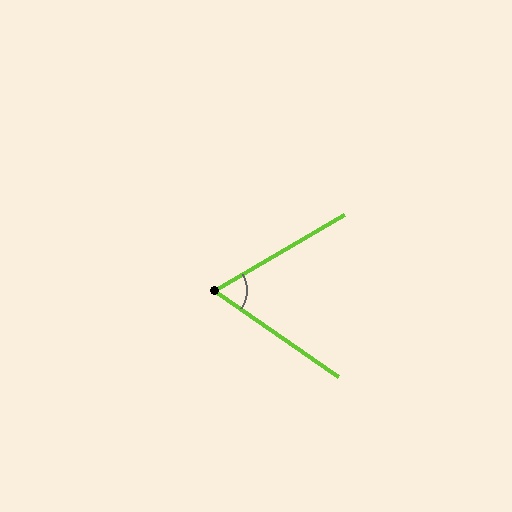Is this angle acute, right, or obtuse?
It is acute.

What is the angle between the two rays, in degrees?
Approximately 65 degrees.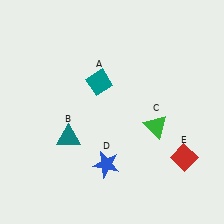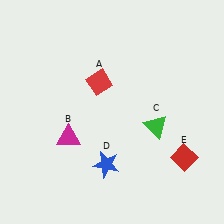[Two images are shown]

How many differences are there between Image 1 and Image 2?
There are 2 differences between the two images.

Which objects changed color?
A changed from teal to red. B changed from teal to magenta.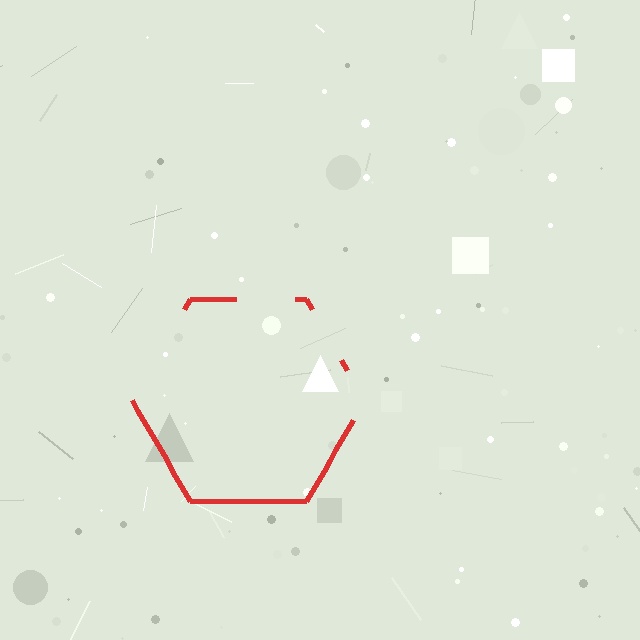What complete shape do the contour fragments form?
The contour fragments form a hexagon.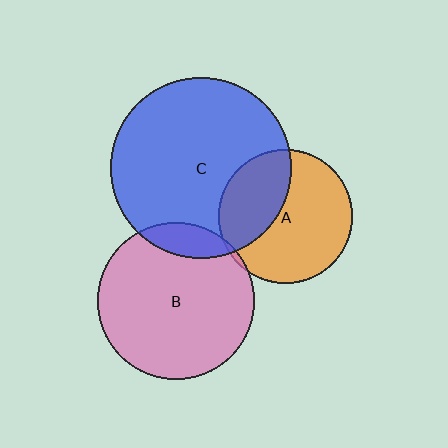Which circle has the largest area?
Circle C (blue).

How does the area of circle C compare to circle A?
Approximately 1.8 times.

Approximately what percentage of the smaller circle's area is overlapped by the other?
Approximately 5%.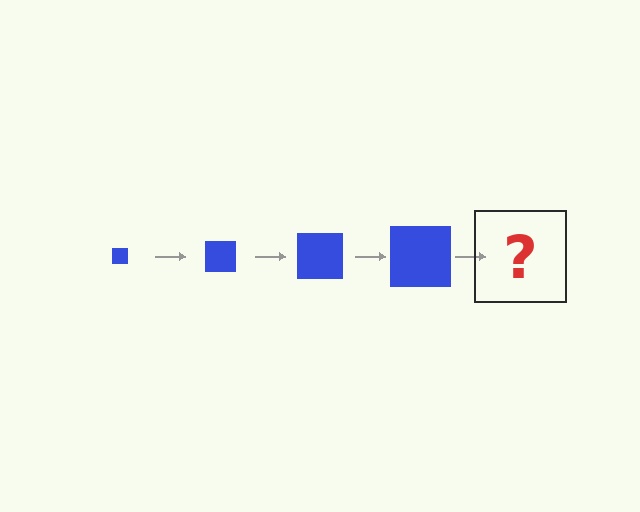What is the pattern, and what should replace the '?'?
The pattern is that the square gets progressively larger each step. The '?' should be a blue square, larger than the previous one.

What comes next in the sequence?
The next element should be a blue square, larger than the previous one.